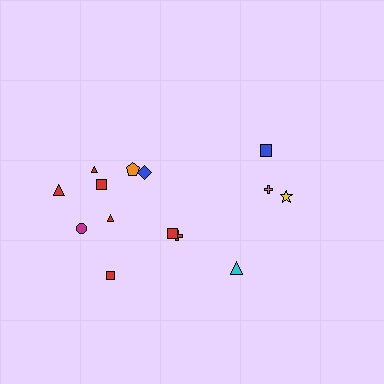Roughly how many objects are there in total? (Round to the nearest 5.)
Roughly 15 objects in total.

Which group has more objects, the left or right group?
The left group.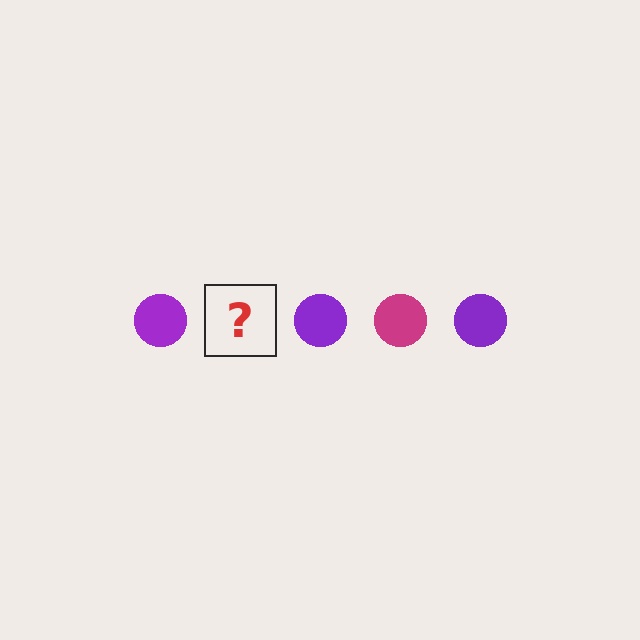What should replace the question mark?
The question mark should be replaced with a magenta circle.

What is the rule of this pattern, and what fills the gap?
The rule is that the pattern cycles through purple, magenta circles. The gap should be filled with a magenta circle.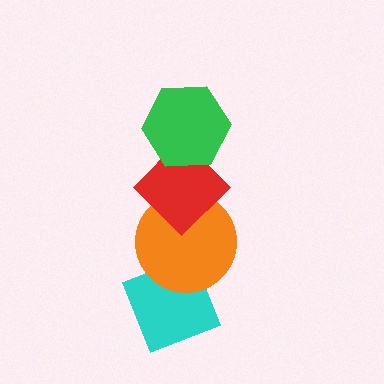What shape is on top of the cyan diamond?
The orange circle is on top of the cyan diamond.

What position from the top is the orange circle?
The orange circle is 3rd from the top.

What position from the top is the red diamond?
The red diamond is 2nd from the top.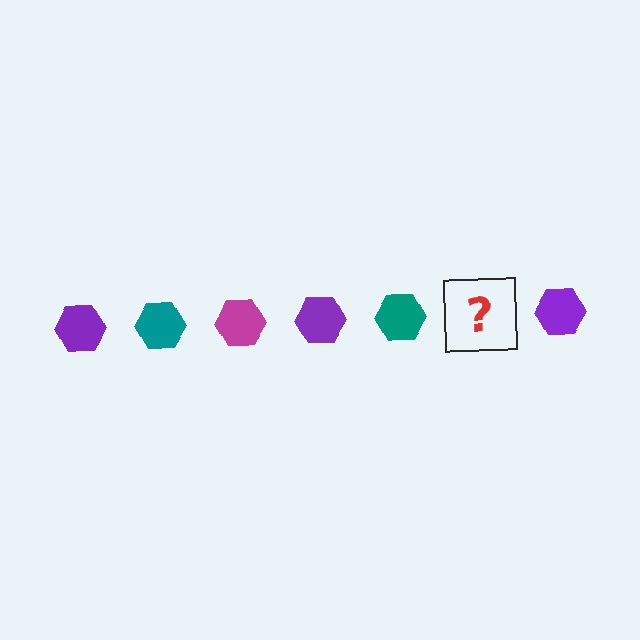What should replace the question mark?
The question mark should be replaced with a magenta hexagon.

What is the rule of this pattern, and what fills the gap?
The rule is that the pattern cycles through purple, teal, magenta hexagons. The gap should be filled with a magenta hexagon.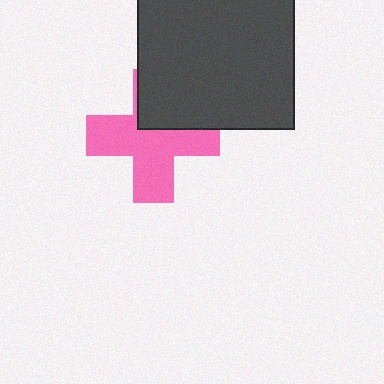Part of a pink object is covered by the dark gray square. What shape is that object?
It is a cross.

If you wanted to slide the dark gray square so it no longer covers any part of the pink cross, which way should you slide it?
Slide it up — that is the most direct way to separate the two shapes.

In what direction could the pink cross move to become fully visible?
The pink cross could move down. That would shift it out from behind the dark gray square entirely.